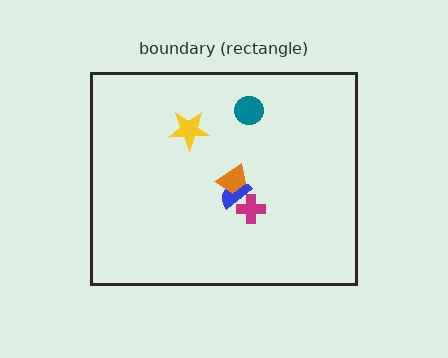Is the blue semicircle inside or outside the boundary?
Inside.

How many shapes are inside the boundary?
5 inside, 0 outside.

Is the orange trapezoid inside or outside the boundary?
Inside.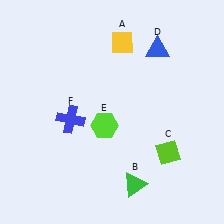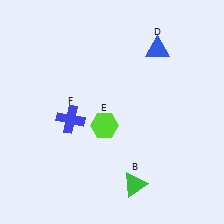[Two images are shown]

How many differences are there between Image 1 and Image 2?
There are 2 differences between the two images.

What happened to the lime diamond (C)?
The lime diamond (C) was removed in Image 2. It was in the bottom-right area of Image 1.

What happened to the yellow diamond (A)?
The yellow diamond (A) was removed in Image 2. It was in the top-right area of Image 1.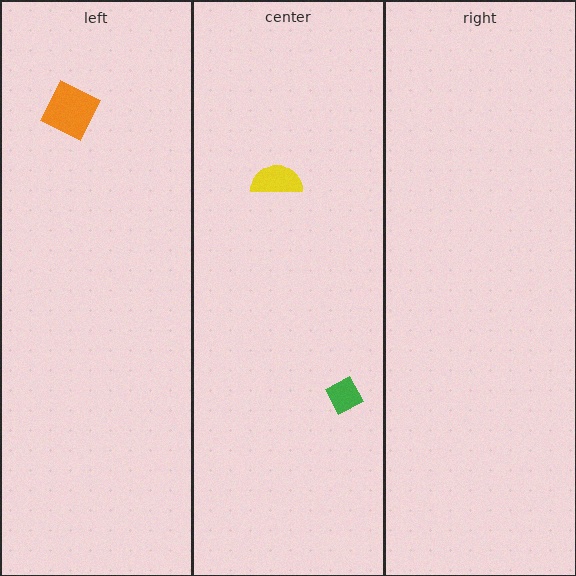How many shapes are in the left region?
1.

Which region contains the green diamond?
The center region.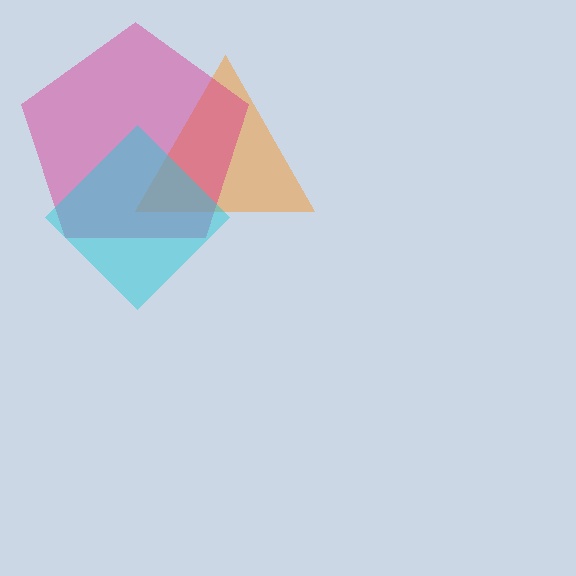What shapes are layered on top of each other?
The layered shapes are: an orange triangle, a magenta pentagon, a cyan diamond.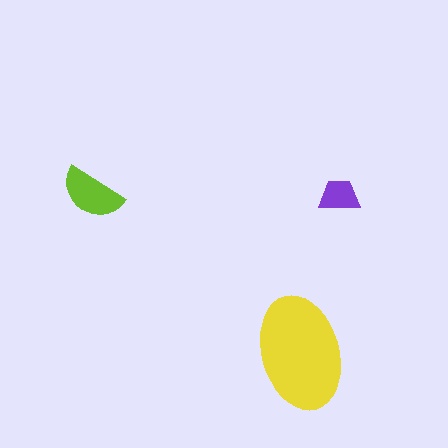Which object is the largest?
The yellow ellipse.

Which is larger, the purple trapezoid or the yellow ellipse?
The yellow ellipse.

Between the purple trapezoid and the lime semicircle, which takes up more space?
The lime semicircle.